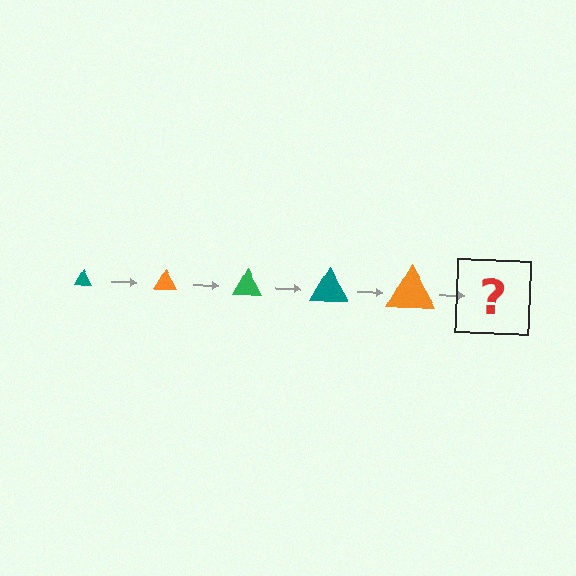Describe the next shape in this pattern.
It should be a green triangle, larger than the previous one.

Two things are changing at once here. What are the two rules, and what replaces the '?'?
The two rules are that the triangle grows larger each step and the color cycles through teal, orange, and green. The '?' should be a green triangle, larger than the previous one.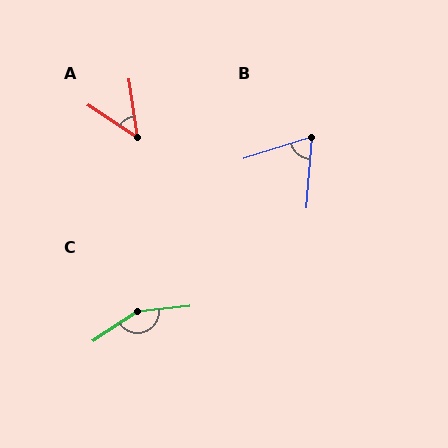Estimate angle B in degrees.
Approximately 68 degrees.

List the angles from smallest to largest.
A (48°), B (68°), C (152°).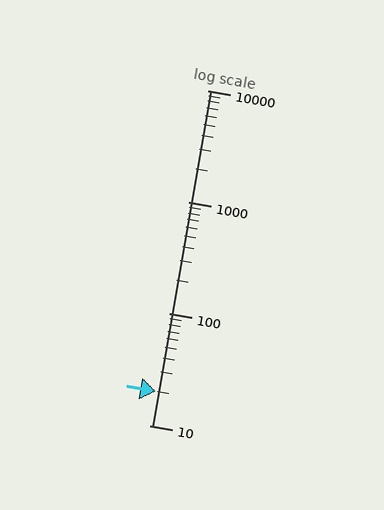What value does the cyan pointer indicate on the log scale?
The pointer indicates approximately 20.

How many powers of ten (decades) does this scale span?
The scale spans 3 decades, from 10 to 10000.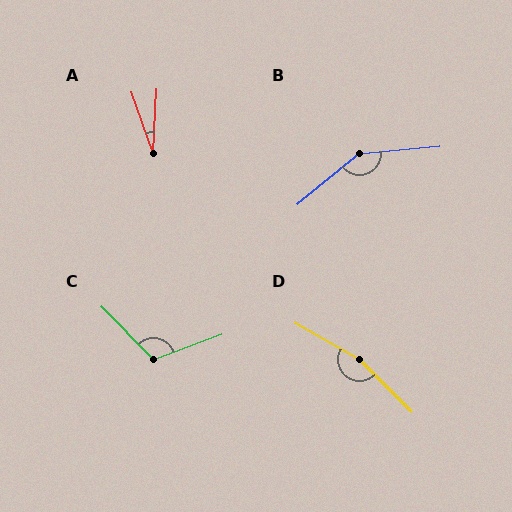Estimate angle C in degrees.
Approximately 114 degrees.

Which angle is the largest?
D, at approximately 165 degrees.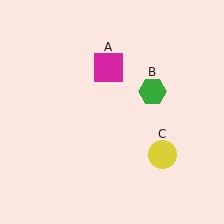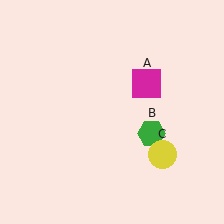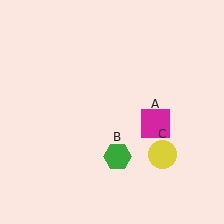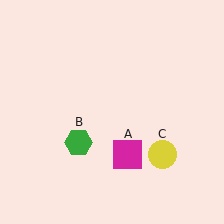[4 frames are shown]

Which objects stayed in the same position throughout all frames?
Yellow circle (object C) remained stationary.